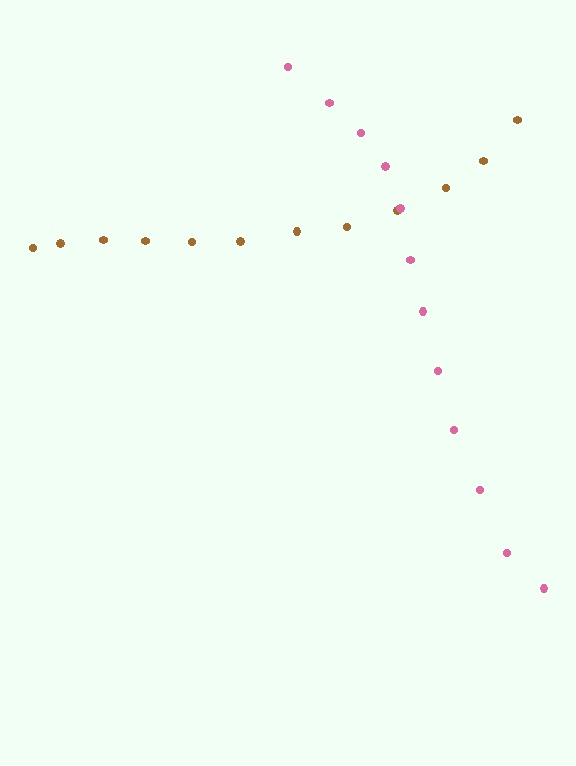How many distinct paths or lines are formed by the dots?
There are 2 distinct paths.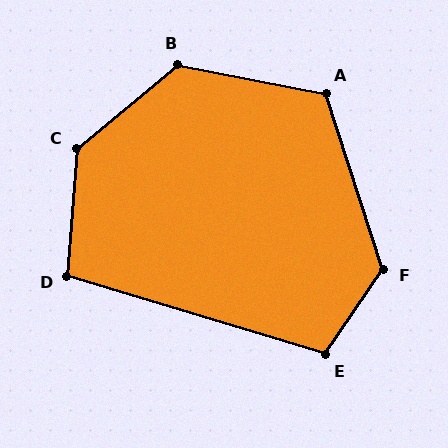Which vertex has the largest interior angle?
C, at approximately 134 degrees.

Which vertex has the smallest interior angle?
D, at approximately 103 degrees.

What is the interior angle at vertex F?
Approximately 128 degrees (obtuse).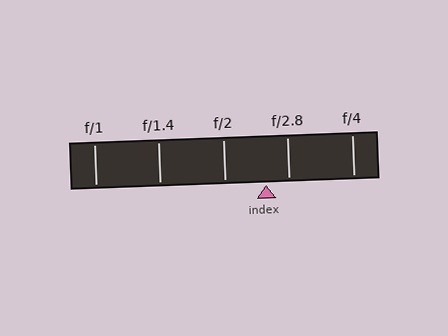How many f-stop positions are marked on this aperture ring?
There are 5 f-stop positions marked.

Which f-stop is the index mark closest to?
The index mark is closest to f/2.8.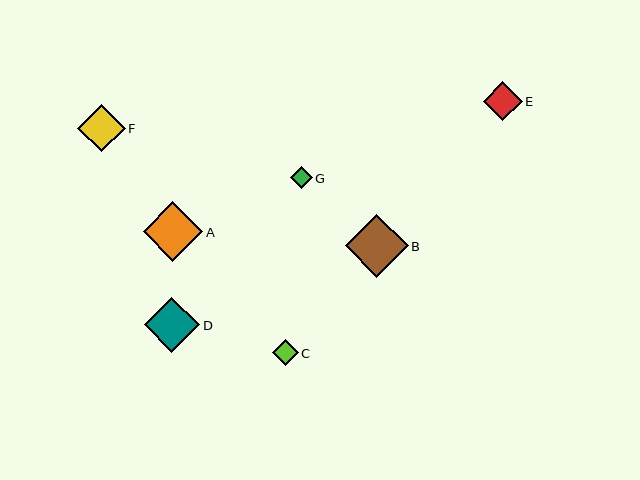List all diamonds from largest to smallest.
From largest to smallest: B, A, D, F, E, C, G.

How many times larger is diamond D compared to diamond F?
Diamond D is approximately 1.2 times the size of diamond F.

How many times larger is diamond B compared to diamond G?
Diamond B is approximately 2.9 times the size of diamond G.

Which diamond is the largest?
Diamond B is the largest with a size of approximately 63 pixels.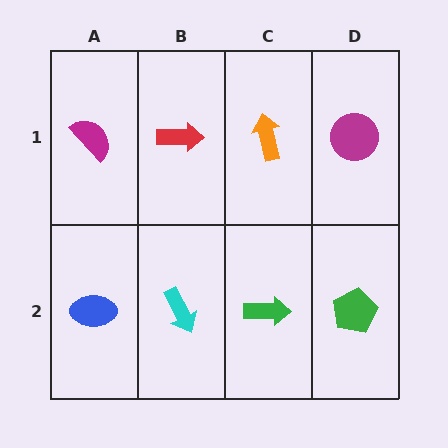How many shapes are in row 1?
4 shapes.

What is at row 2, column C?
A green arrow.